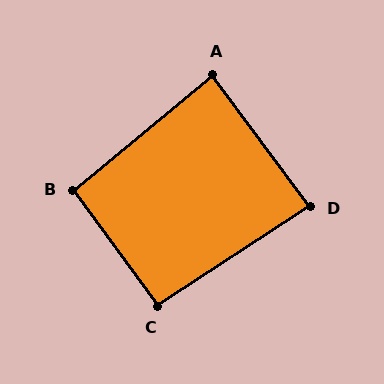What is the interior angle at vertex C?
Approximately 93 degrees (approximately right).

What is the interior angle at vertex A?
Approximately 87 degrees (approximately right).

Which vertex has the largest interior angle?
B, at approximately 94 degrees.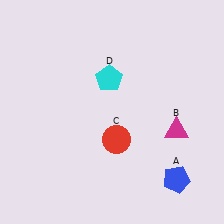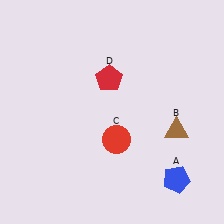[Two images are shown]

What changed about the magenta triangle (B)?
In Image 1, B is magenta. In Image 2, it changed to brown.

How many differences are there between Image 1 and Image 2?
There are 2 differences between the two images.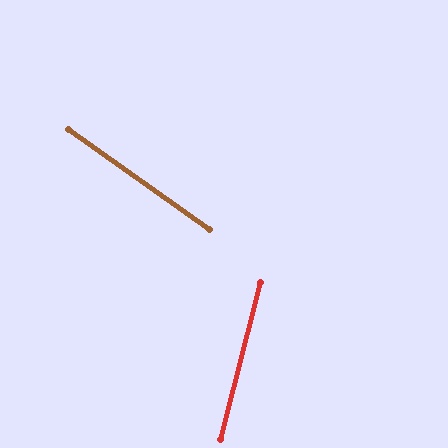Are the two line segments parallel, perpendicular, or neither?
Neither parallel nor perpendicular — they differ by about 69°.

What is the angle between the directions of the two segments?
Approximately 69 degrees.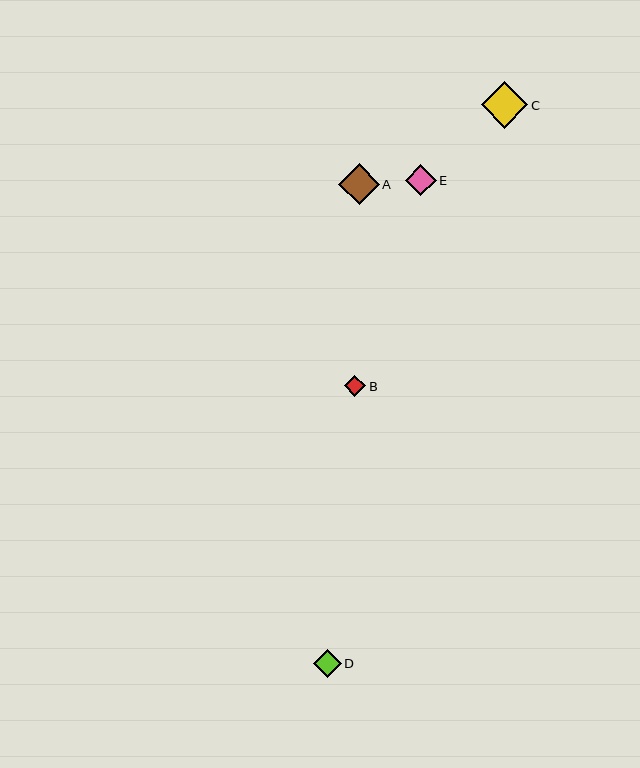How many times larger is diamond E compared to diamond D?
Diamond E is approximately 1.1 times the size of diamond D.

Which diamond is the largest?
Diamond C is the largest with a size of approximately 46 pixels.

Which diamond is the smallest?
Diamond B is the smallest with a size of approximately 21 pixels.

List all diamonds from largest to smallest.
From largest to smallest: C, A, E, D, B.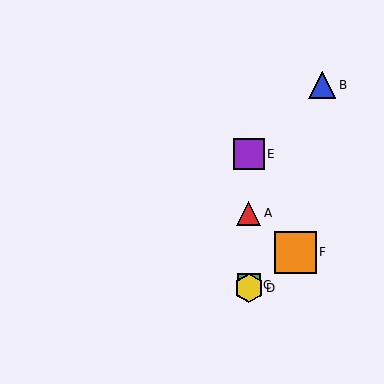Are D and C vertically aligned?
Yes, both are at x≈249.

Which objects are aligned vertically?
Objects A, C, D, E are aligned vertically.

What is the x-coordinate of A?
Object A is at x≈249.